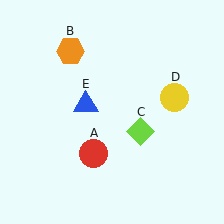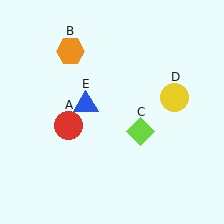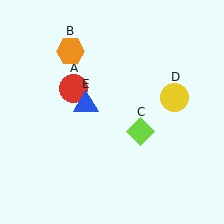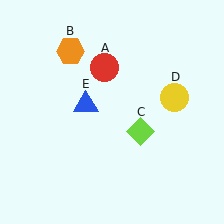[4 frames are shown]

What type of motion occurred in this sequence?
The red circle (object A) rotated clockwise around the center of the scene.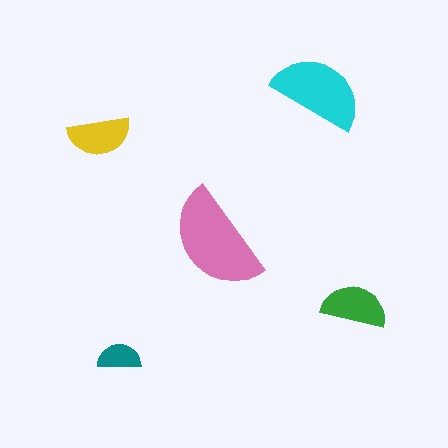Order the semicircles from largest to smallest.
the pink one, the cyan one, the green one, the yellow one, the teal one.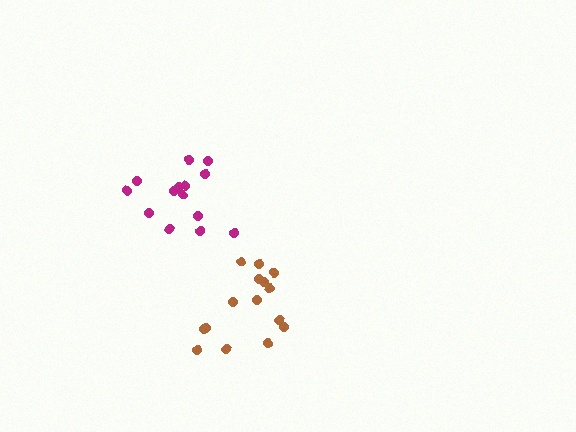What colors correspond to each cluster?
The clusters are colored: magenta, brown.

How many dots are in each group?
Group 1: 14 dots, Group 2: 15 dots (29 total).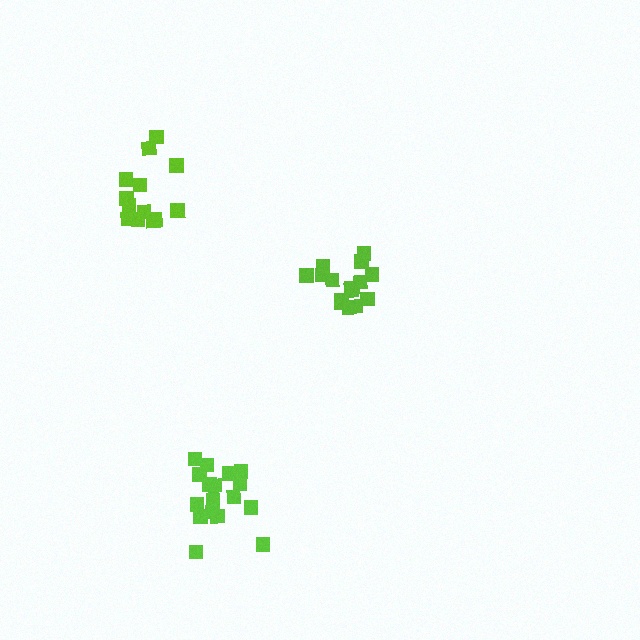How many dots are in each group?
Group 1: 15 dots, Group 2: 13 dots, Group 3: 17 dots (45 total).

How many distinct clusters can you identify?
There are 3 distinct clusters.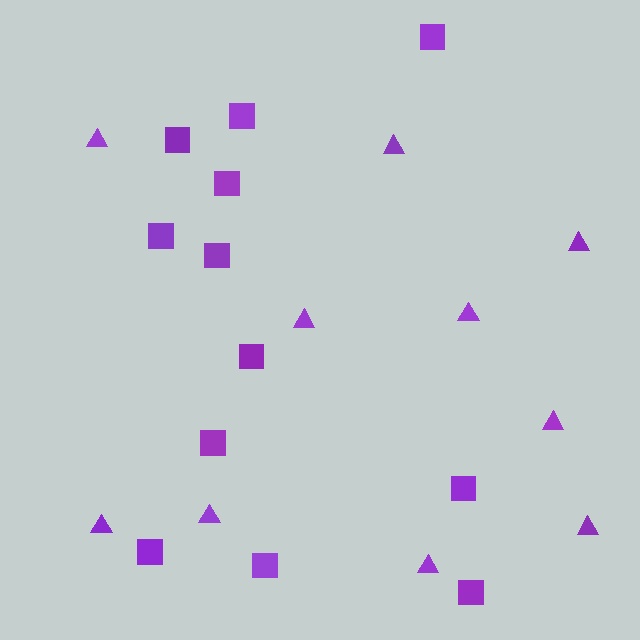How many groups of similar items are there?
There are 2 groups: one group of squares (12) and one group of triangles (10).